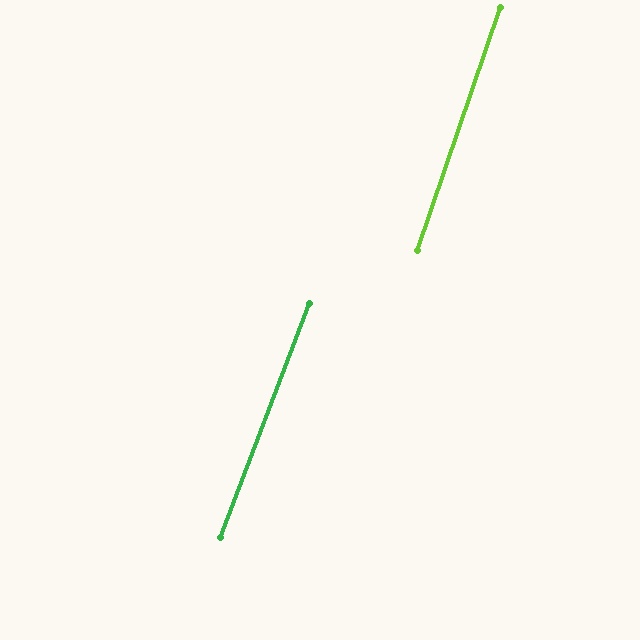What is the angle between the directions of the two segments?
Approximately 2 degrees.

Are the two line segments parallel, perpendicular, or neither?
Parallel — their directions differ by only 1.8°.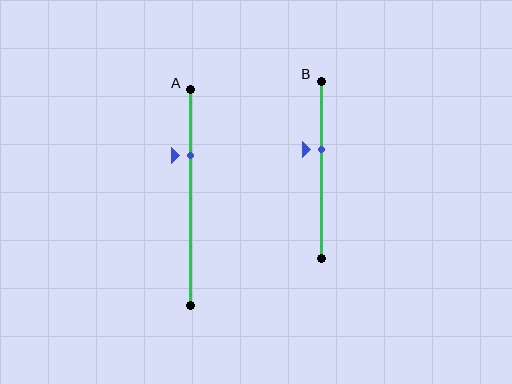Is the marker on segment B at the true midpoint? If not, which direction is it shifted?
No, the marker on segment B is shifted upward by about 12% of the segment length.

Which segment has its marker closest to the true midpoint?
Segment B has its marker closest to the true midpoint.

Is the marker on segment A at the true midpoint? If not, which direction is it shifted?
No, the marker on segment A is shifted upward by about 20% of the segment length.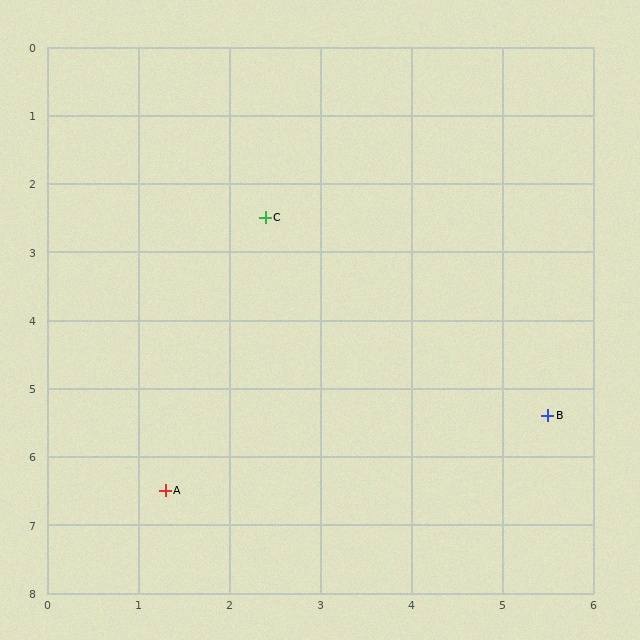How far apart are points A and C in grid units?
Points A and C are about 4.1 grid units apart.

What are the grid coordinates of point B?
Point B is at approximately (5.5, 5.4).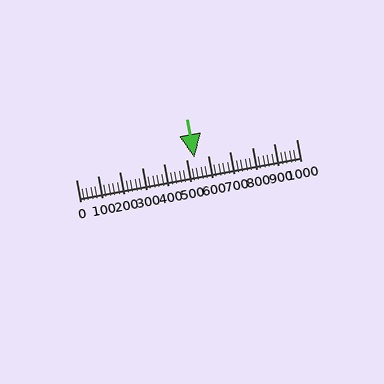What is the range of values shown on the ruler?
The ruler shows values from 0 to 1000.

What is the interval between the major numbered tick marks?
The major tick marks are spaced 100 units apart.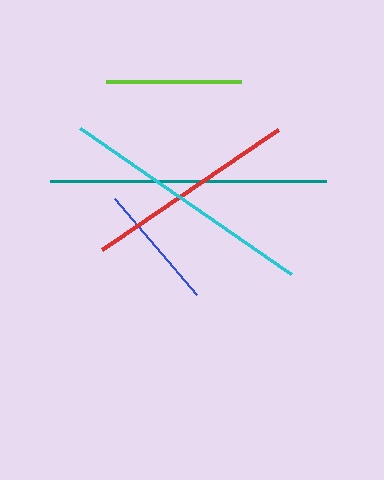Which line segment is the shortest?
The blue line is the shortest at approximately 126 pixels.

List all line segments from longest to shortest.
From longest to shortest: teal, cyan, red, lime, blue.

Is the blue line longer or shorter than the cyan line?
The cyan line is longer than the blue line.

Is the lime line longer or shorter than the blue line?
The lime line is longer than the blue line.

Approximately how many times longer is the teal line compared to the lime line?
The teal line is approximately 2.1 times the length of the lime line.